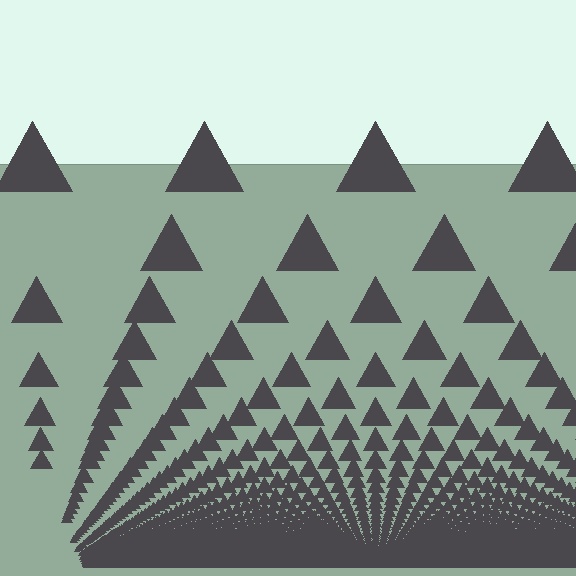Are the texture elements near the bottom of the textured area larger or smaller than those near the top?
Smaller. The gradient is inverted — elements near the bottom are smaller and denser.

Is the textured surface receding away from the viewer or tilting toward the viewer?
The surface appears to tilt toward the viewer. Texture elements get larger and sparser toward the top.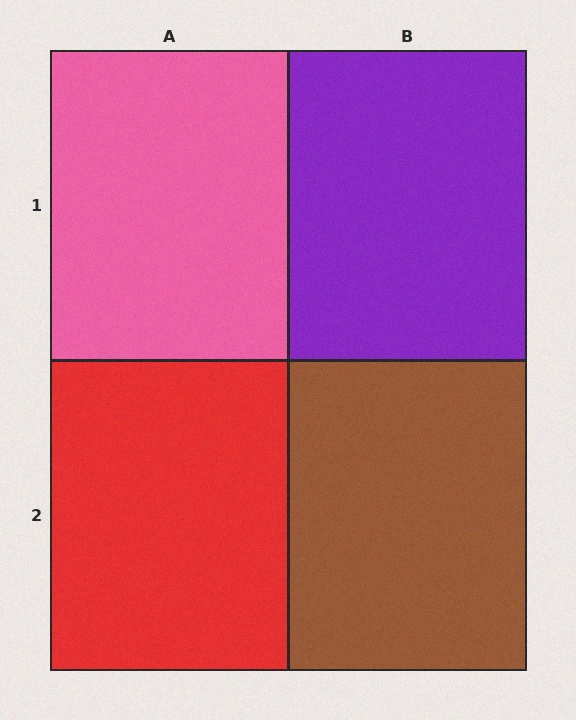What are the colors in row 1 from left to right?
Pink, purple.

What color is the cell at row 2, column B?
Brown.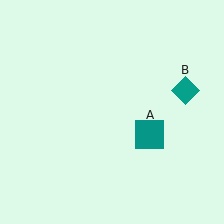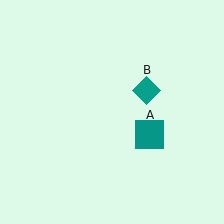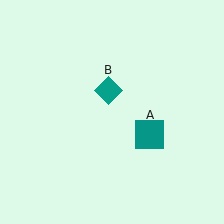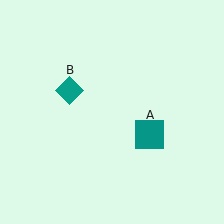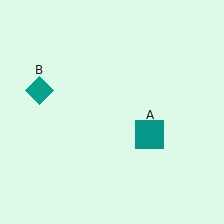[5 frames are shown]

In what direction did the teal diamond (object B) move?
The teal diamond (object B) moved left.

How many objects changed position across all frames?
1 object changed position: teal diamond (object B).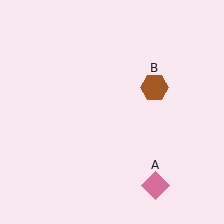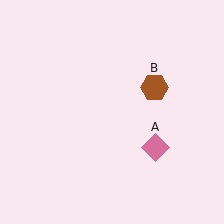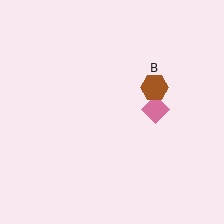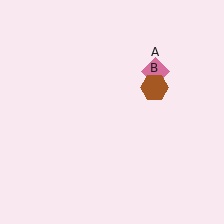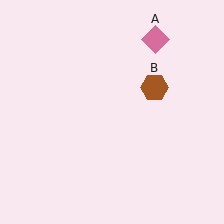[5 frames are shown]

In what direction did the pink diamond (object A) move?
The pink diamond (object A) moved up.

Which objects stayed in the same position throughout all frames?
Brown hexagon (object B) remained stationary.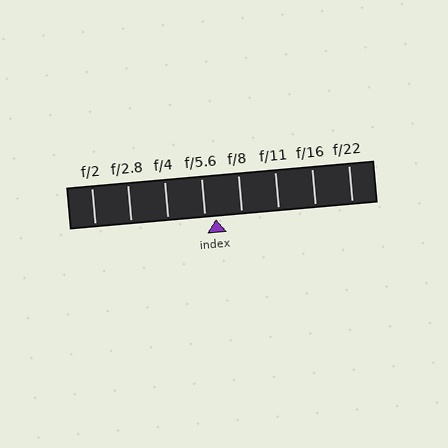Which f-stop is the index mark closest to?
The index mark is closest to f/5.6.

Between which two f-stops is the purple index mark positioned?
The index mark is between f/5.6 and f/8.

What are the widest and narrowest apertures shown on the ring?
The widest aperture shown is f/2 and the narrowest is f/22.